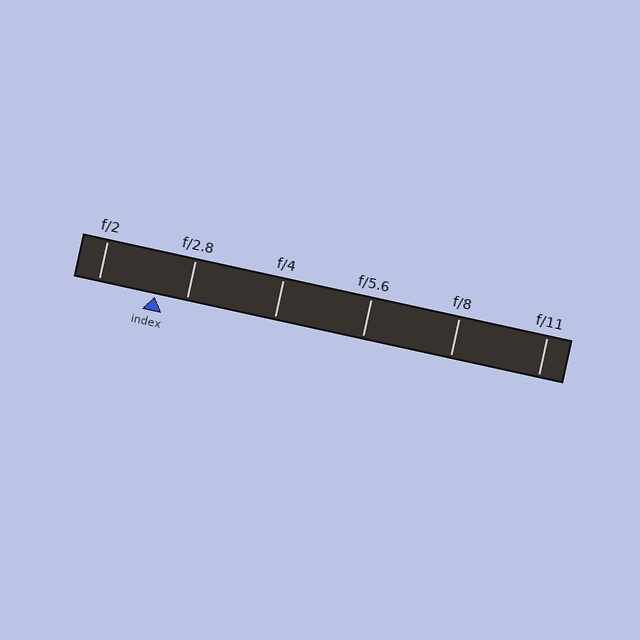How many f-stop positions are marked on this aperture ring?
There are 6 f-stop positions marked.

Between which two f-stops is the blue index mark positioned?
The index mark is between f/2 and f/2.8.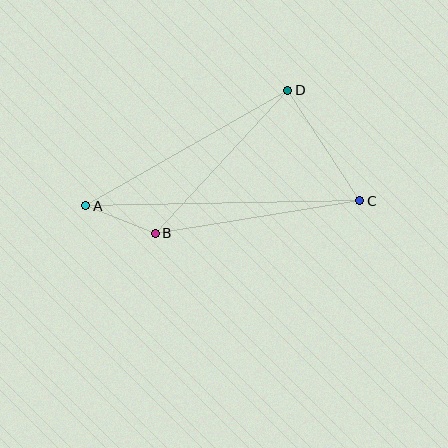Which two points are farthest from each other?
Points A and C are farthest from each other.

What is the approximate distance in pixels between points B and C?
The distance between B and C is approximately 207 pixels.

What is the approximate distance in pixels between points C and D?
The distance between C and D is approximately 132 pixels.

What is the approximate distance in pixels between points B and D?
The distance between B and D is approximately 195 pixels.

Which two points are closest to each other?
Points A and B are closest to each other.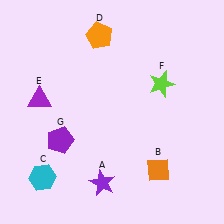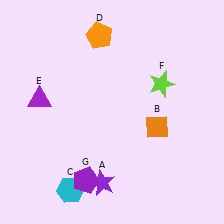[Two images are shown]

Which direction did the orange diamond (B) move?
The orange diamond (B) moved up.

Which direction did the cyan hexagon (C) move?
The cyan hexagon (C) moved right.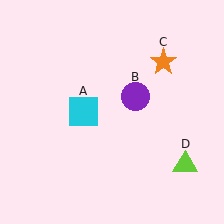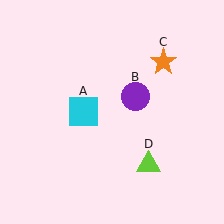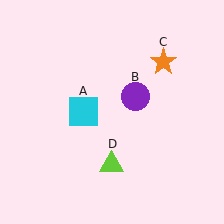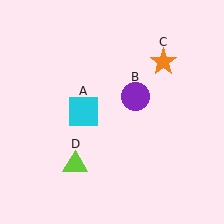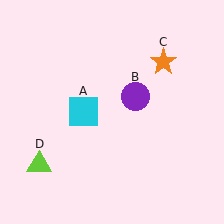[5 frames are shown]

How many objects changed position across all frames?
1 object changed position: lime triangle (object D).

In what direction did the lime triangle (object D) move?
The lime triangle (object D) moved left.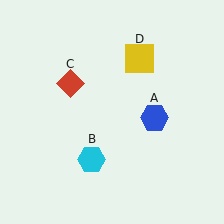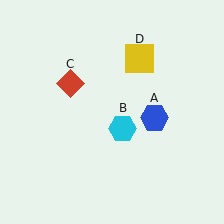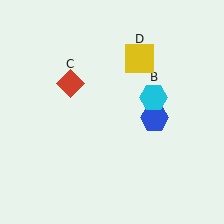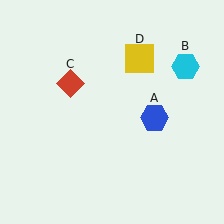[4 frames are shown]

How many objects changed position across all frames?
1 object changed position: cyan hexagon (object B).